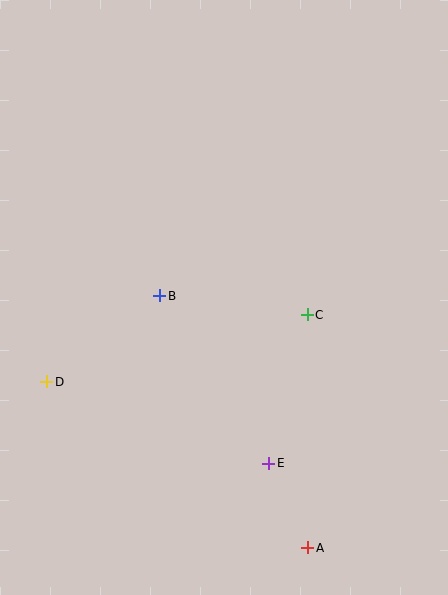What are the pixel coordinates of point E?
Point E is at (269, 463).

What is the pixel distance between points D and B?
The distance between D and B is 142 pixels.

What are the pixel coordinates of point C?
Point C is at (307, 315).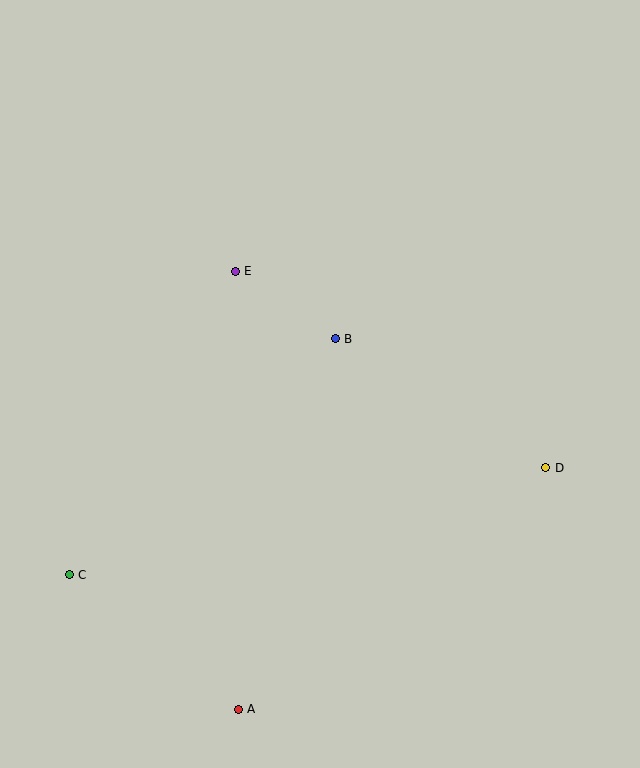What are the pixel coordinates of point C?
Point C is at (69, 575).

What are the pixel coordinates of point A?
Point A is at (238, 709).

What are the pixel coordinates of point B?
Point B is at (335, 339).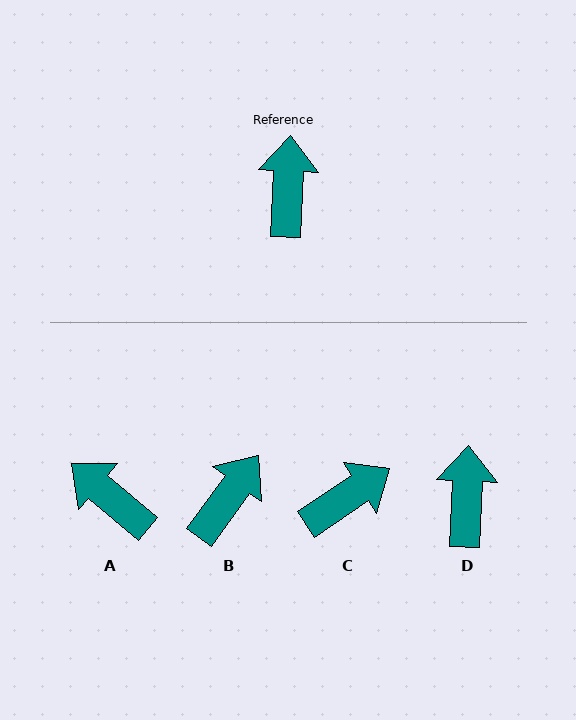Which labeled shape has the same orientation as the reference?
D.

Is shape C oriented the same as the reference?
No, it is off by about 54 degrees.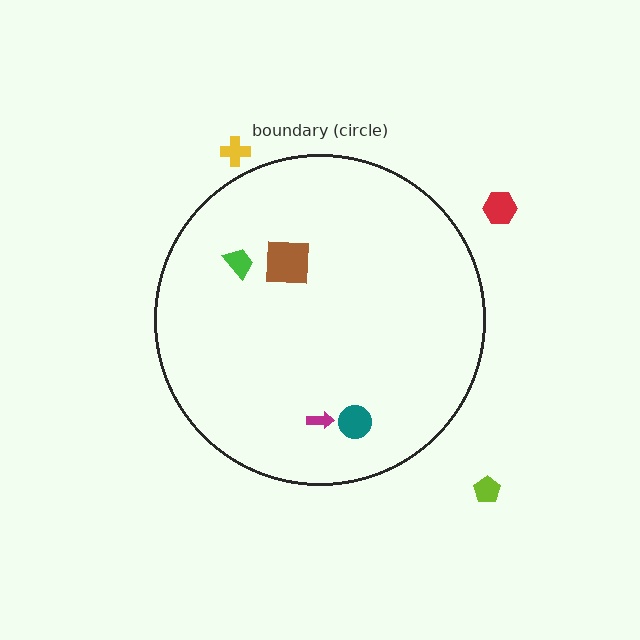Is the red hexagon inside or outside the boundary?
Outside.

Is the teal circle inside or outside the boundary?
Inside.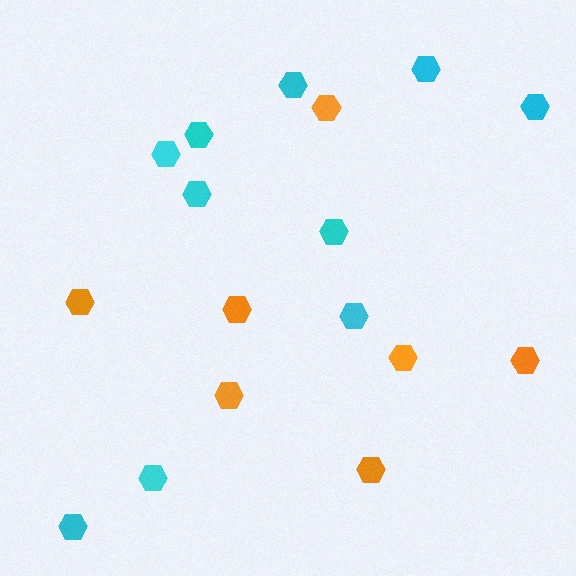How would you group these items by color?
There are 2 groups: one group of cyan hexagons (10) and one group of orange hexagons (7).